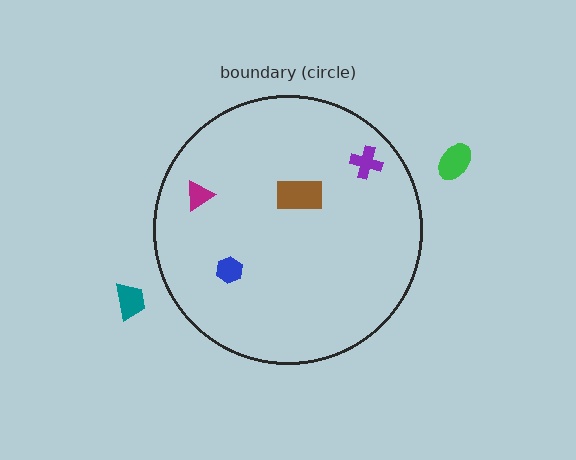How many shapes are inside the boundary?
4 inside, 2 outside.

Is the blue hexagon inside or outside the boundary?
Inside.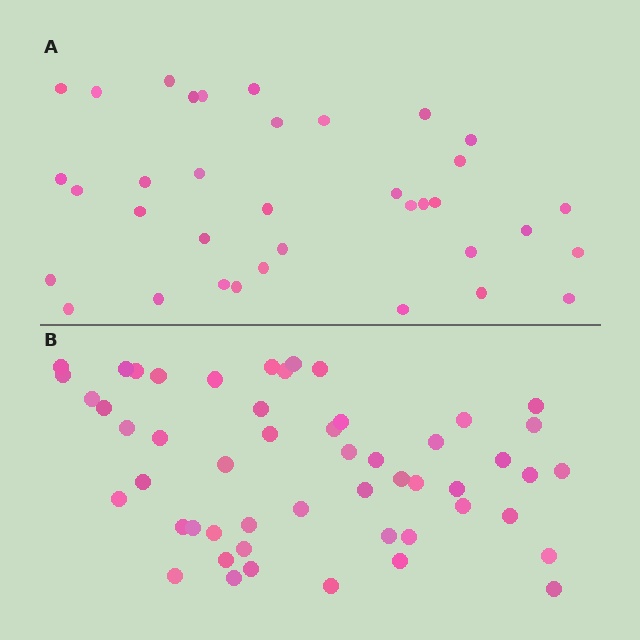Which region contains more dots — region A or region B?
Region B (the bottom region) has more dots.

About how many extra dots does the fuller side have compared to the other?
Region B has approximately 15 more dots than region A.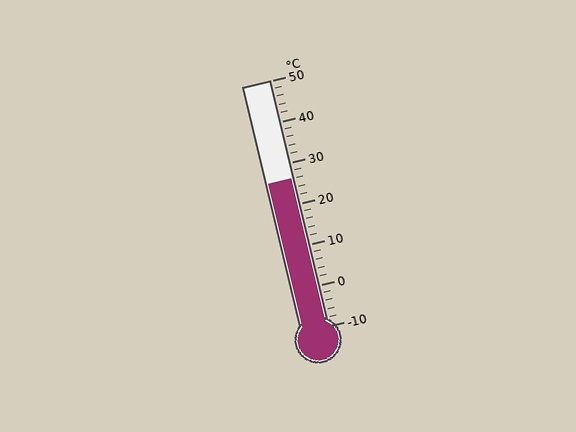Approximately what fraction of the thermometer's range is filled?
The thermometer is filled to approximately 60% of its range.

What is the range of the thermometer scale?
The thermometer scale ranges from -10°C to 50°C.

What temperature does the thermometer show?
The thermometer shows approximately 26°C.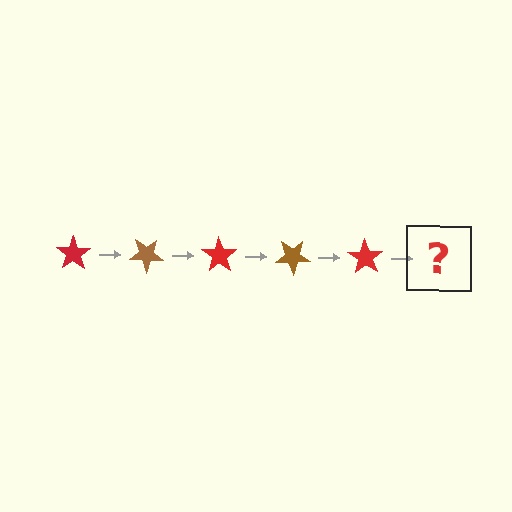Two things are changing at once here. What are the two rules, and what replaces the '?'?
The two rules are that it rotates 35 degrees each step and the color cycles through red and brown. The '?' should be a brown star, rotated 175 degrees from the start.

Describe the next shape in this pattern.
It should be a brown star, rotated 175 degrees from the start.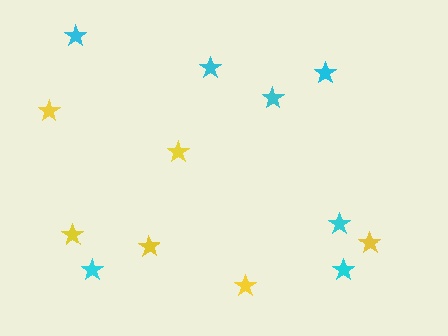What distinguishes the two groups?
There are 2 groups: one group of yellow stars (6) and one group of cyan stars (7).